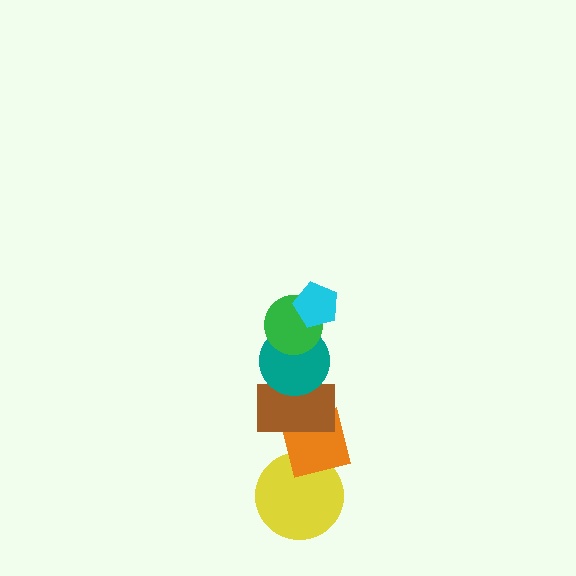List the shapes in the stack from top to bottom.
From top to bottom: the cyan pentagon, the green circle, the teal circle, the brown rectangle, the orange square, the yellow circle.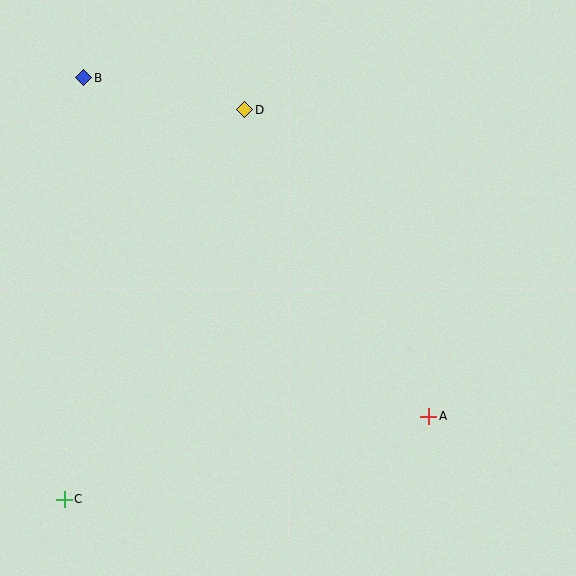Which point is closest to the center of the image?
Point D at (245, 110) is closest to the center.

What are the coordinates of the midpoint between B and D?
The midpoint between B and D is at (164, 94).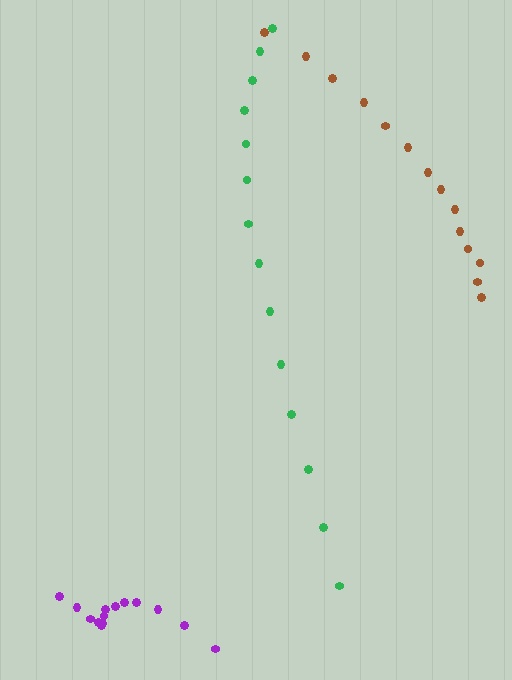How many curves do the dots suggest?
There are 3 distinct paths.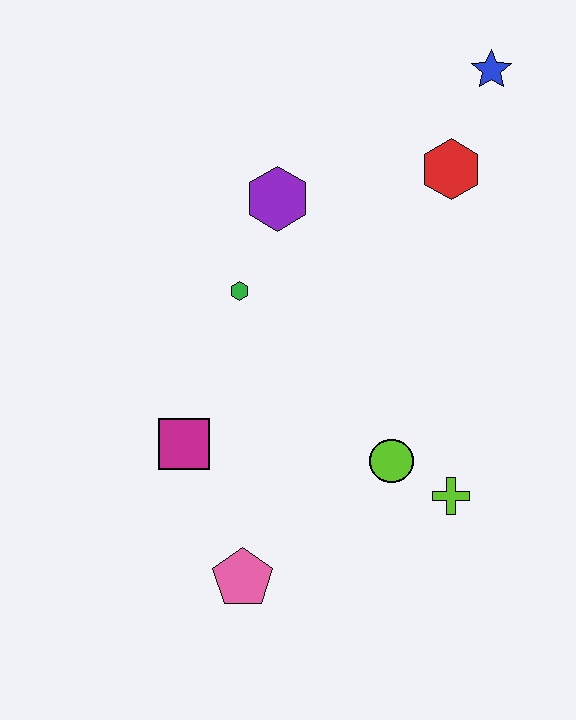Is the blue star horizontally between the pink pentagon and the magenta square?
No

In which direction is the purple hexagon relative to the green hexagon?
The purple hexagon is above the green hexagon.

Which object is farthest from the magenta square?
The blue star is farthest from the magenta square.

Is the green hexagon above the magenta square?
Yes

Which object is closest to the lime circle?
The lime cross is closest to the lime circle.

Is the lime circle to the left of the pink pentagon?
No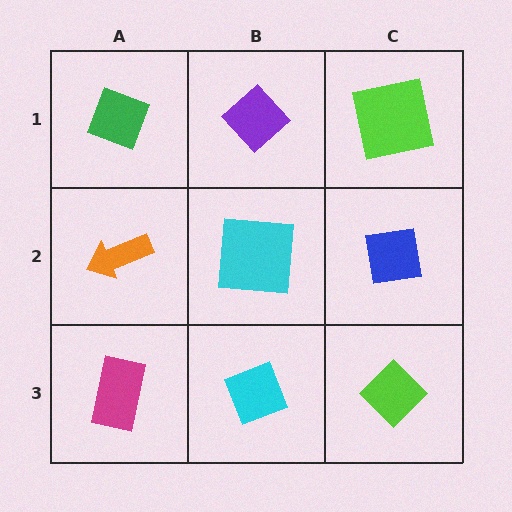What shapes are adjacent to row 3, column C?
A blue square (row 2, column C), a cyan diamond (row 3, column B).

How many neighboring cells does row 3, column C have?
2.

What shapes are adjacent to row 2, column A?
A green diamond (row 1, column A), a magenta rectangle (row 3, column A), a cyan square (row 2, column B).